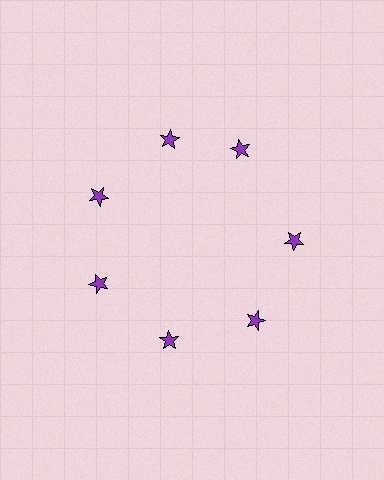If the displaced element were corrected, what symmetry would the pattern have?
It would have 7-fold rotational symmetry — the pattern would map onto itself every 51 degrees.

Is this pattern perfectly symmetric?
No. The 7 purple stars are arranged in a ring, but one element near the 1 o'clock position is rotated out of alignment along the ring, breaking the 7-fold rotational symmetry.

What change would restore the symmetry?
The symmetry would be restored by rotating it back into even spacing with its neighbors so that all 7 stars sit at equal angles and equal distance from the center.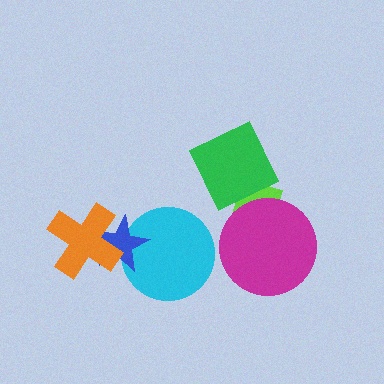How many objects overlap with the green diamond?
1 object overlaps with the green diamond.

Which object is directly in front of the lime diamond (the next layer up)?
The green diamond is directly in front of the lime diamond.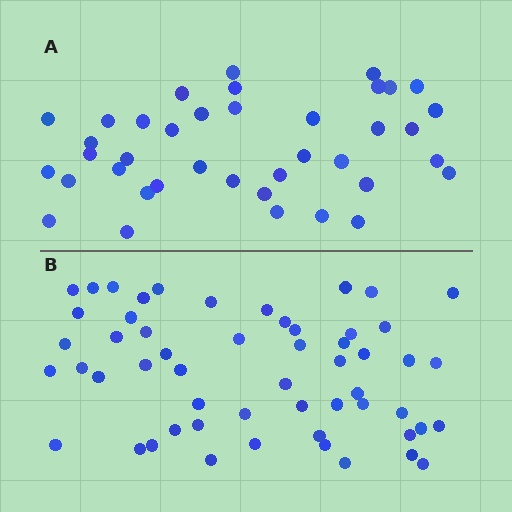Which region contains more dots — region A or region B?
Region B (the bottom region) has more dots.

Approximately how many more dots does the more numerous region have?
Region B has approximately 15 more dots than region A.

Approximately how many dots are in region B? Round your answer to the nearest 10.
About 60 dots. (The exact count is 55, which rounds to 60.)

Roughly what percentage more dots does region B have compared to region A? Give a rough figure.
About 40% more.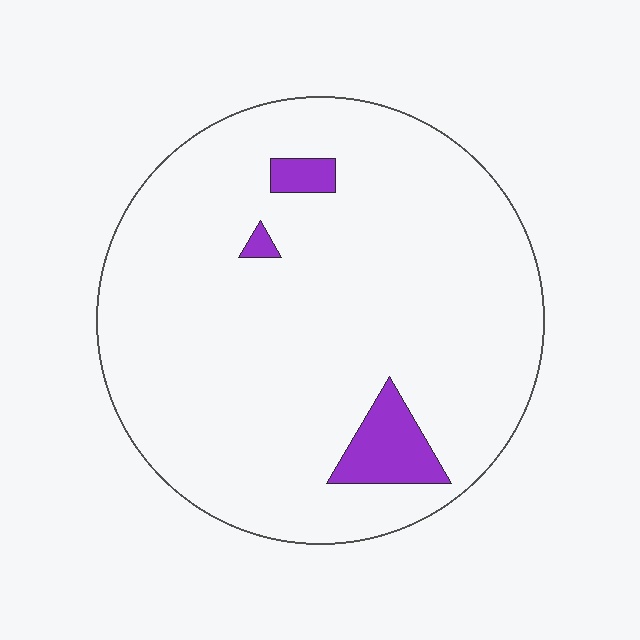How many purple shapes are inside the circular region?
3.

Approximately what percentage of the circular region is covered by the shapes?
Approximately 5%.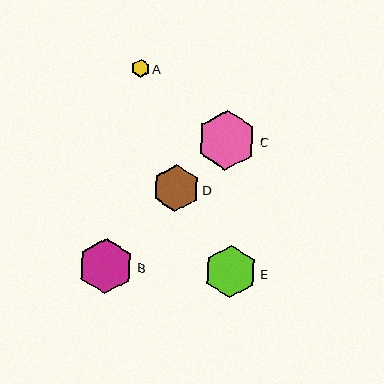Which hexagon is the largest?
Hexagon C is the largest with a size of approximately 59 pixels.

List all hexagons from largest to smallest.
From largest to smallest: C, B, E, D, A.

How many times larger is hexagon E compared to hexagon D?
Hexagon E is approximately 1.1 times the size of hexagon D.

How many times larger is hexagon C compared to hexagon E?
Hexagon C is approximately 1.1 times the size of hexagon E.